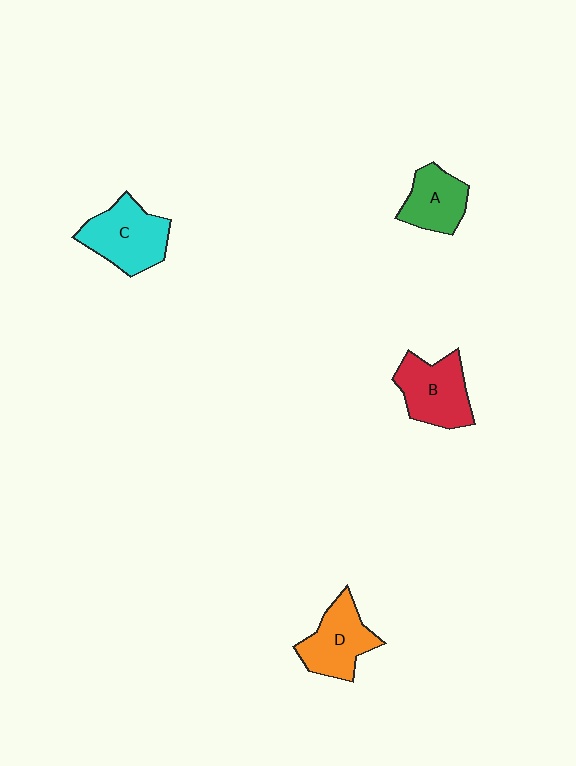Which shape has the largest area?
Shape C (cyan).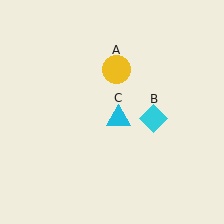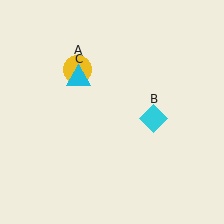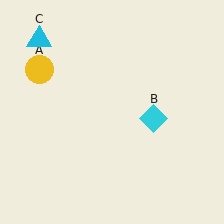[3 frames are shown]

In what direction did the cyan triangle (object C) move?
The cyan triangle (object C) moved up and to the left.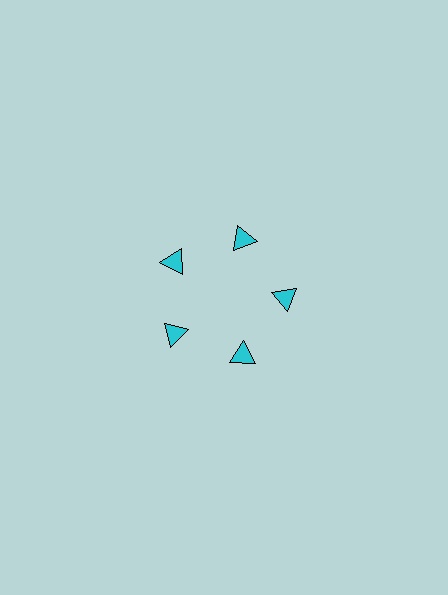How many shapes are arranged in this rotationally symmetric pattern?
There are 5 shapes, arranged in 5 groups of 1.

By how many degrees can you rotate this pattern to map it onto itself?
The pattern maps onto itself every 72 degrees of rotation.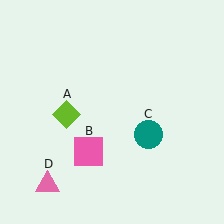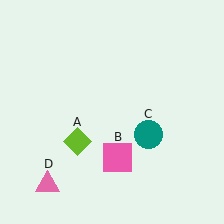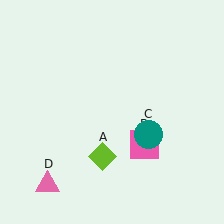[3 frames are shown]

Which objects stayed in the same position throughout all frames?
Teal circle (object C) and pink triangle (object D) remained stationary.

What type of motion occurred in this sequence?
The lime diamond (object A), pink square (object B) rotated counterclockwise around the center of the scene.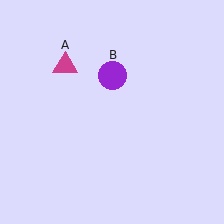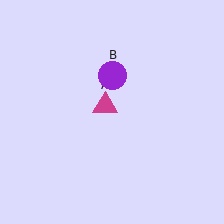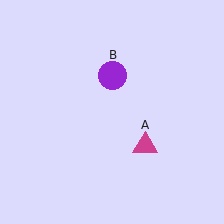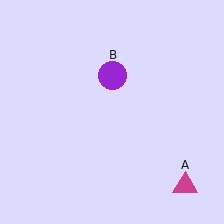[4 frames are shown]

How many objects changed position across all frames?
1 object changed position: magenta triangle (object A).